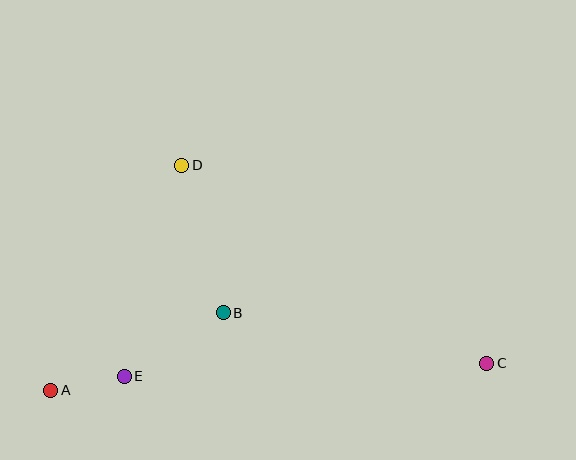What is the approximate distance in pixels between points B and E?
The distance between B and E is approximately 118 pixels.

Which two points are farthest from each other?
Points A and C are farthest from each other.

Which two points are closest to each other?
Points A and E are closest to each other.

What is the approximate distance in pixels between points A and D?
The distance between A and D is approximately 260 pixels.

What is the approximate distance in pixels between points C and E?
The distance between C and E is approximately 362 pixels.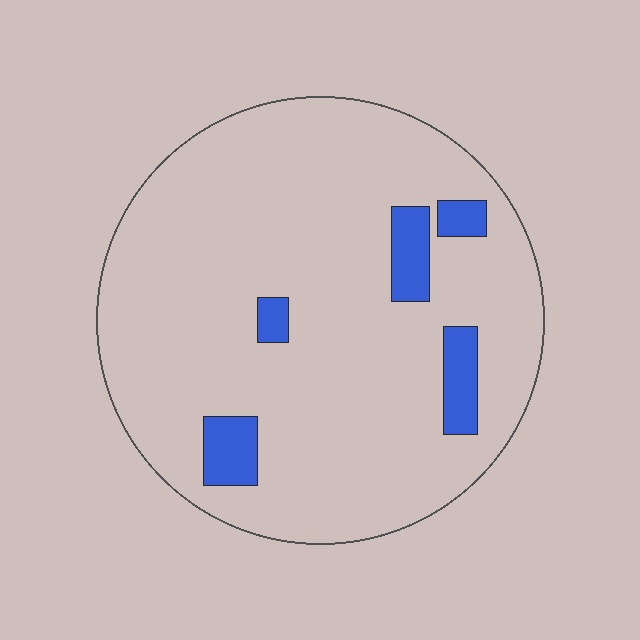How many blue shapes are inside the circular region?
5.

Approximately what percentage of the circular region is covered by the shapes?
Approximately 10%.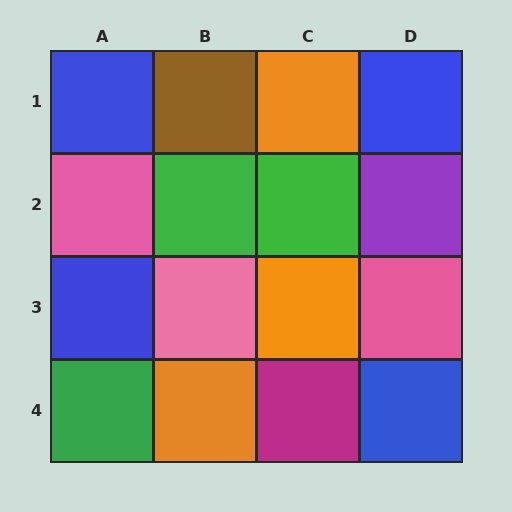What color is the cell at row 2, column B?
Green.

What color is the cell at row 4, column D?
Blue.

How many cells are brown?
1 cell is brown.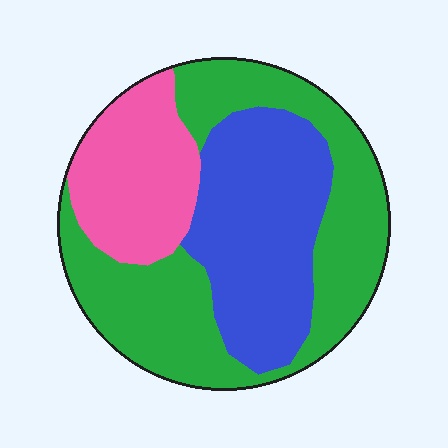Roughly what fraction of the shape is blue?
Blue covers about 30% of the shape.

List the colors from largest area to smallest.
From largest to smallest: green, blue, pink.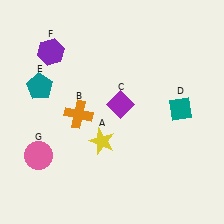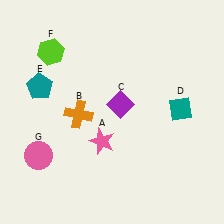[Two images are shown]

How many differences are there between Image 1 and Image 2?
There are 2 differences between the two images.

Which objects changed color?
A changed from yellow to pink. F changed from purple to lime.